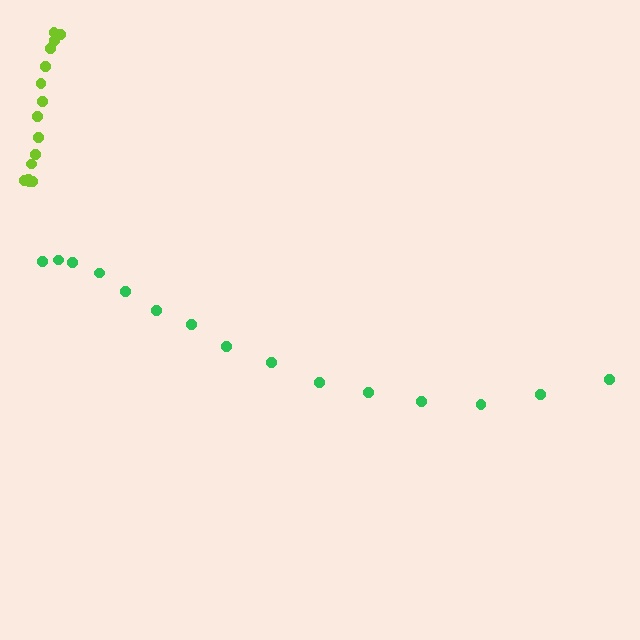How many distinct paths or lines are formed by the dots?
There are 2 distinct paths.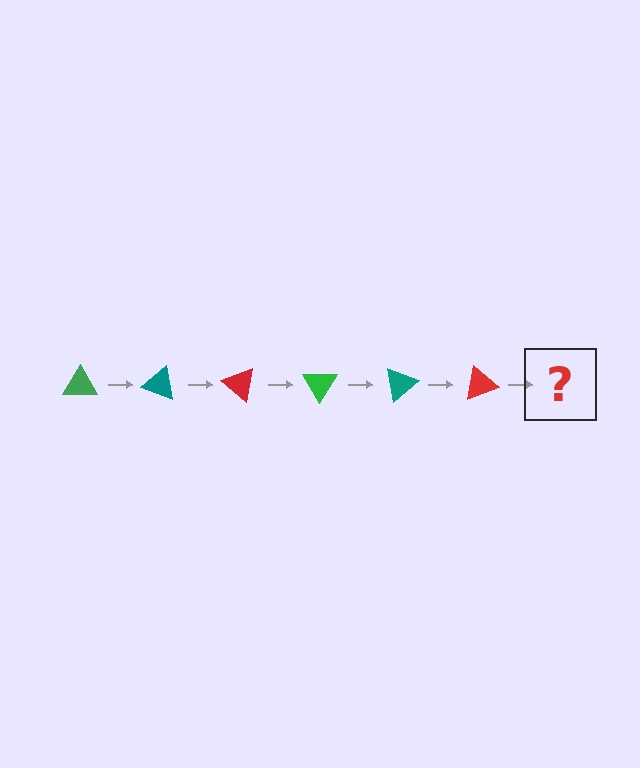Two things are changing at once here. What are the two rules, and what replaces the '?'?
The two rules are that it rotates 20 degrees each step and the color cycles through green, teal, and red. The '?' should be a green triangle, rotated 120 degrees from the start.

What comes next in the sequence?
The next element should be a green triangle, rotated 120 degrees from the start.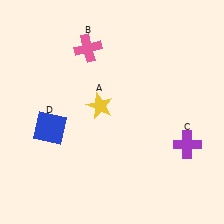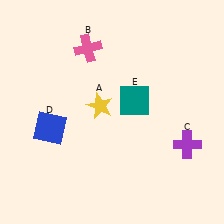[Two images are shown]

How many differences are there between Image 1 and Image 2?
There is 1 difference between the two images.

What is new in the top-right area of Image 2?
A teal square (E) was added in the top-right area of Image 2.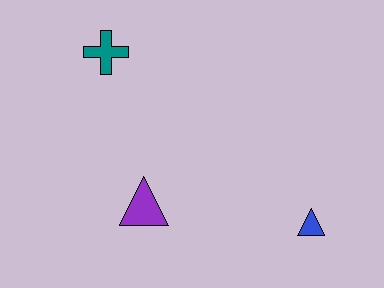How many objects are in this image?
There are 3 objects.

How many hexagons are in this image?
There are no hexagons.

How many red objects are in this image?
There are no red objects.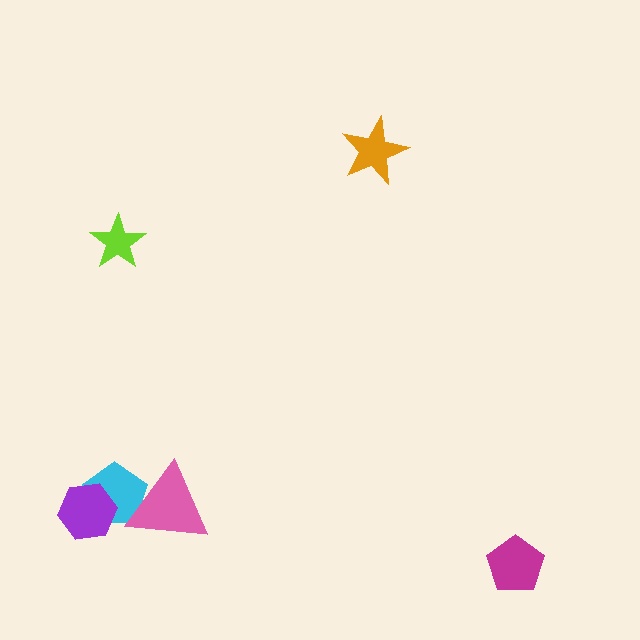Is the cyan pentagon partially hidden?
Yes, it is partially covered by another shape.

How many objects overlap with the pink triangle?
1 object overlaps with the pink triangle.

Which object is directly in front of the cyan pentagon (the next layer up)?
The purple hexagon is directly in front of the cyan pentagon.